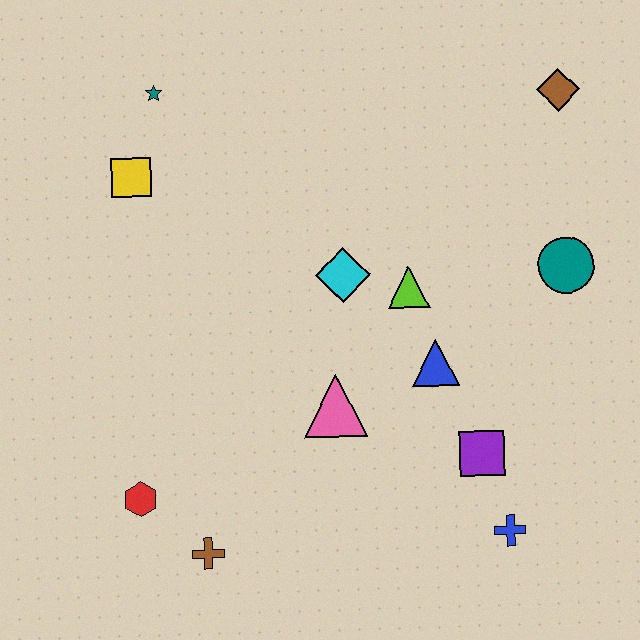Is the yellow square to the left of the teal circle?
Yes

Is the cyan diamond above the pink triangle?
Yes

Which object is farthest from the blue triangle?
The teal star is farthest from the blue triangle.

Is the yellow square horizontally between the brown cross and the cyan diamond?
No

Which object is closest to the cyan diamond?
The lime triangle is closest to the cyan diamond.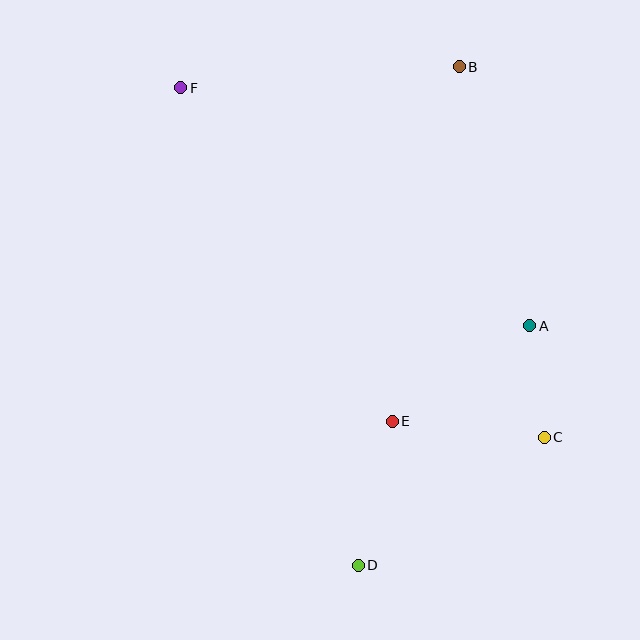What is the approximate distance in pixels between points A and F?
The distance between A and F is approximately 422 pixels.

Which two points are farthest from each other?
Points D and F are farthest from each other.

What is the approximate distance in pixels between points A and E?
The distance between A and E is approximately 167 pixels.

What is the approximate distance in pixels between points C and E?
The distance between C and E is approximately 153 pixels.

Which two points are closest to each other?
Points A and C are closest to each other.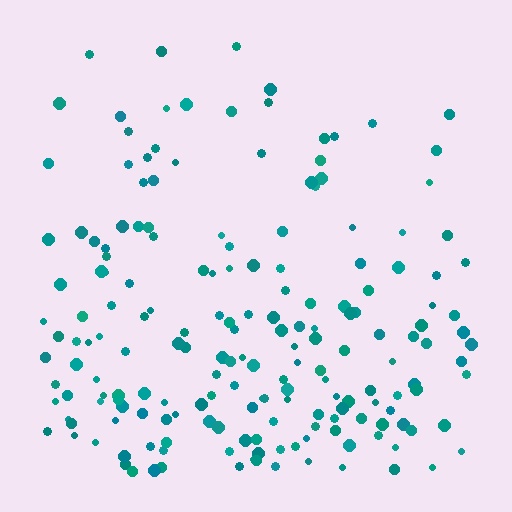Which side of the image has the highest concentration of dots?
The bottom.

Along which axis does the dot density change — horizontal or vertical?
Vertical.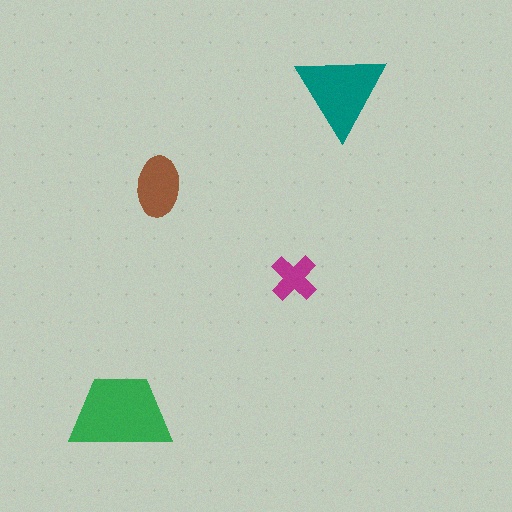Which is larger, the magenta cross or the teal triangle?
The teal triangle.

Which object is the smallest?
The magenta cross.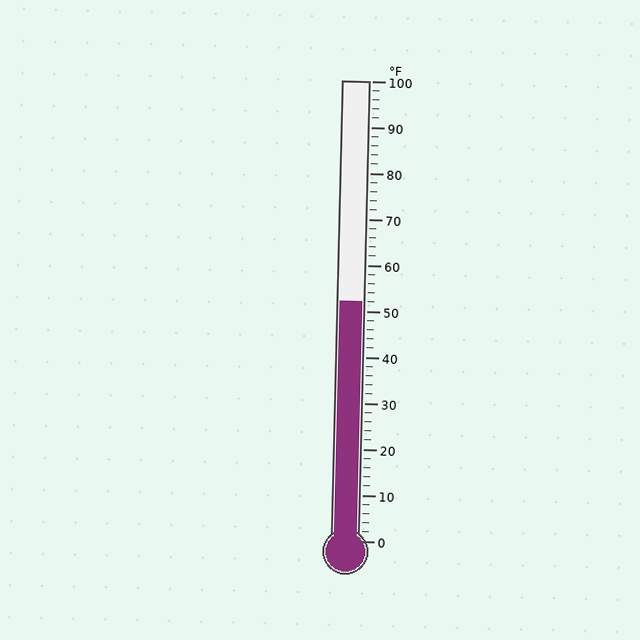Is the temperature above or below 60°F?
The temperature is below 60°F.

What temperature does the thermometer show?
The thermometer shows approximately 52°F.